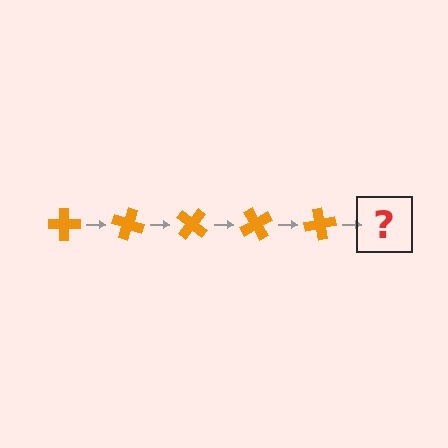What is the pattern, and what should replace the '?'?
The pattern is that the cross rotates 20 degrees each step. The '?' should be an orange cross rotated 100 degrees.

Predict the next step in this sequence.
The next step is an orange cross rotated 100 degrees.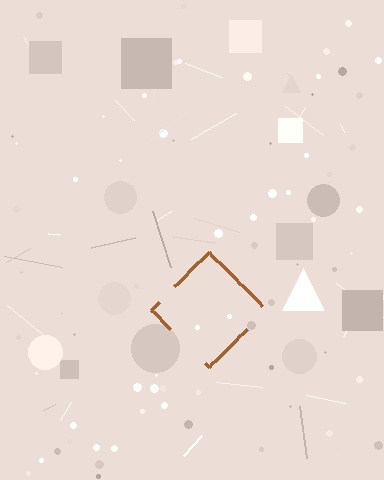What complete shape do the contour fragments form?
The contour fragments form a diamond.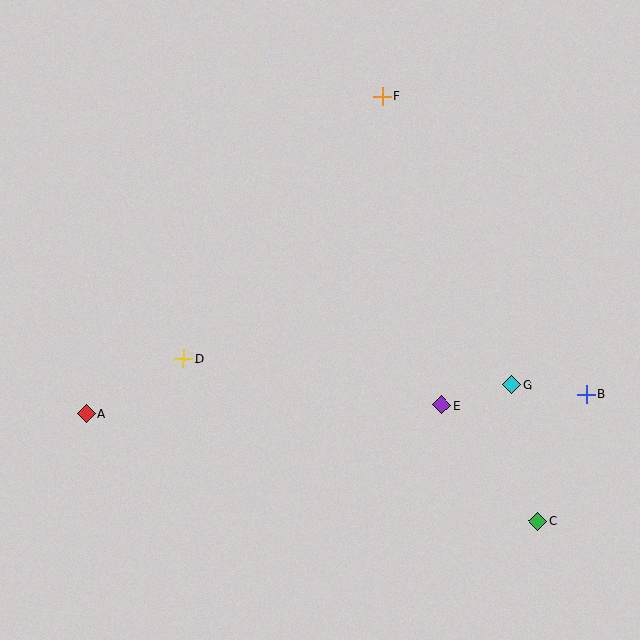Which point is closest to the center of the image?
Point D at (183, 359) is closest to the center.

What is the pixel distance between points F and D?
The distance between F and D is 329 pixels.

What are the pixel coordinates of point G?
Point G is at (512, 385).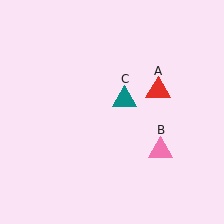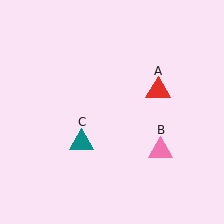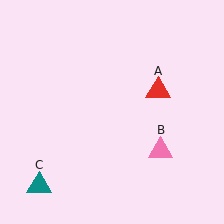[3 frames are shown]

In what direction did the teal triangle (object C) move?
The teal triangle (object C) moved down and to the left.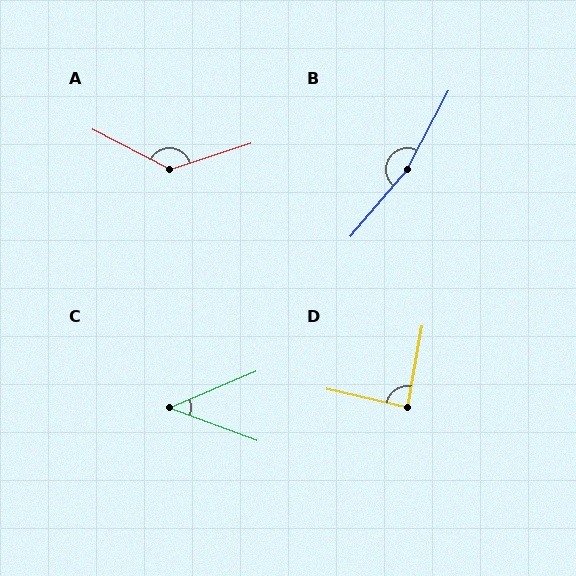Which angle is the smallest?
C, at approximately 43 degrees.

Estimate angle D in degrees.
Approximately 87 degrees.